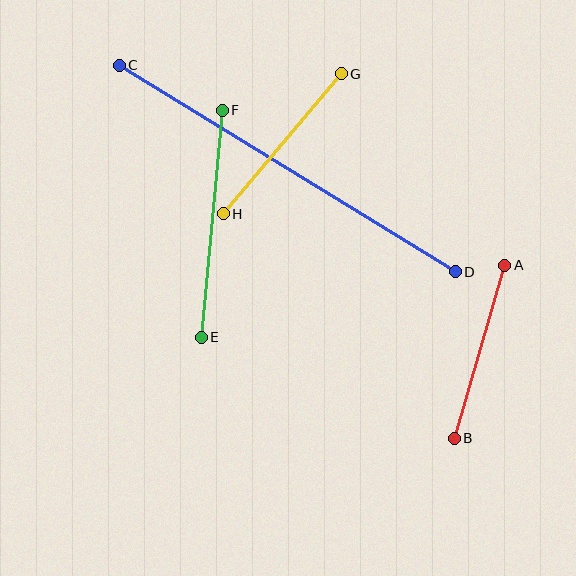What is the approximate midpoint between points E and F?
The midpoint is at approximately (212, 224) pixels.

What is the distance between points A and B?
The distance is approximately 180 pixels.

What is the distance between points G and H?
The distance is approximately 183 pixels.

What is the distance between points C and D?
The distance is approximately 394 pixels.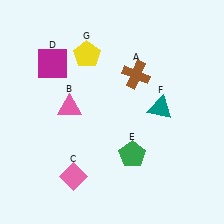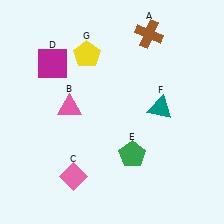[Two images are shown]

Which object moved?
The brown cross (A) moved up.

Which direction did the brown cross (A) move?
The brown cross (A) moved up.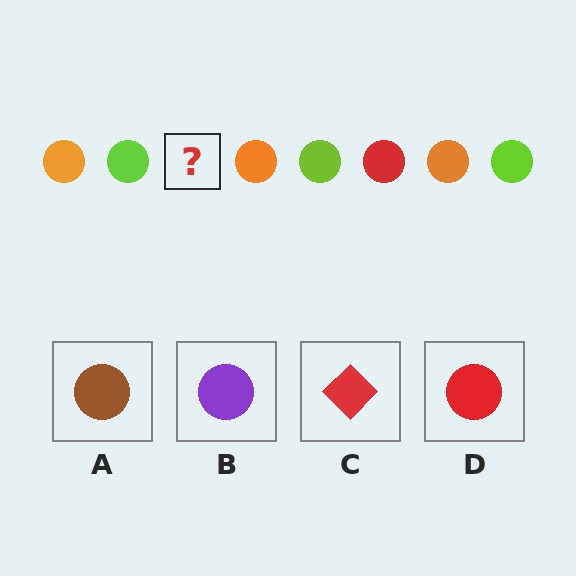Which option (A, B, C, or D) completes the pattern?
D.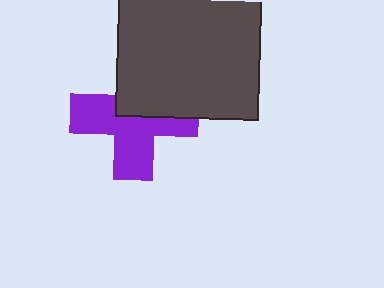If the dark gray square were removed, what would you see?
You would see the complete purple cross.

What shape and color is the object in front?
The object in front is a dark gray square.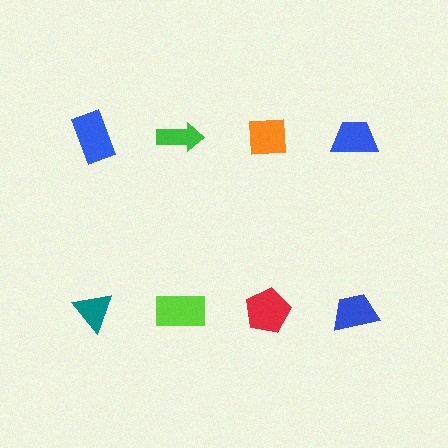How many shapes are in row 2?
4 shapes.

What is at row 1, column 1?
A blue rectangle.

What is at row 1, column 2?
A green arrow.